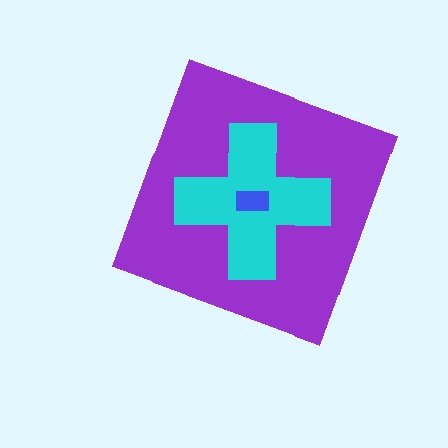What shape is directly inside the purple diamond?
The cyan cross.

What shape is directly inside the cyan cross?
The blue rectangle.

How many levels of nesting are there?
3.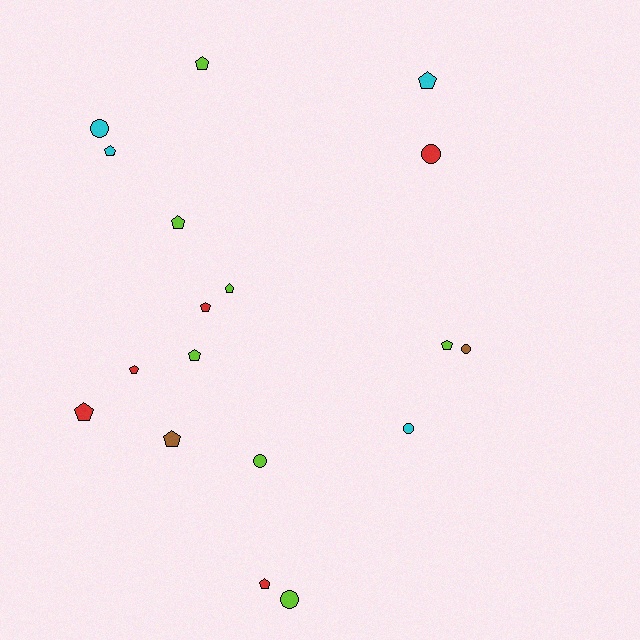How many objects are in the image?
There are 18 objects.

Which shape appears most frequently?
Pentagon, with 12 objects.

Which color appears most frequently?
Lime, with 7 objects.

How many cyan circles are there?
There are 2 cyan circles.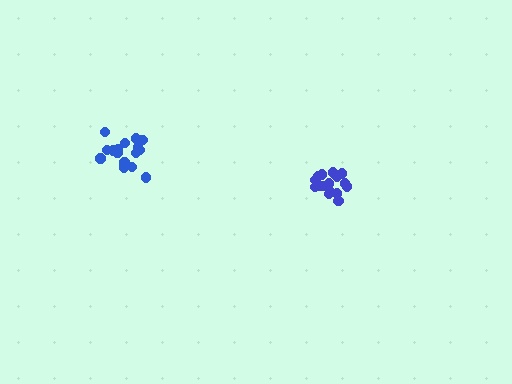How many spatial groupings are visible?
There are 2 spatial groupings.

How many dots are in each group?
Group 1: 17 dots, Group 2: 18 dots (35 total).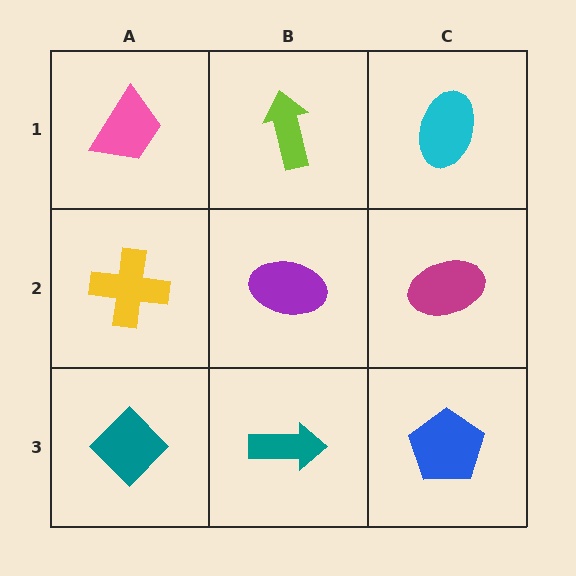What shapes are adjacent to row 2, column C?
A cyan ellipse (row 1, column C), a blue pentagon (row 3, column C), a purple ellipse (row 2, column B).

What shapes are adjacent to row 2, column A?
A pink trapezoid (row 1, column A), a teal diamond (row 3, column A), a purple ellipse (row 2, column B).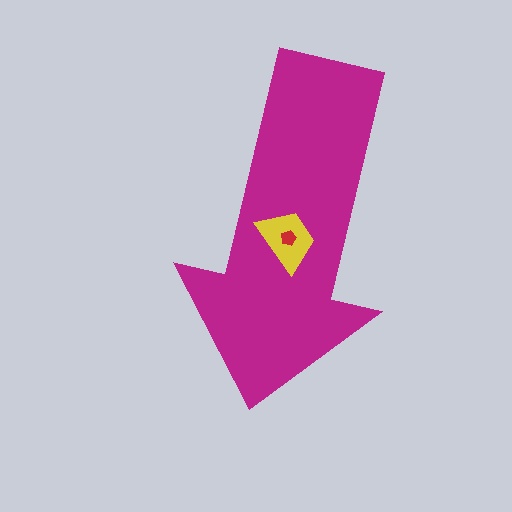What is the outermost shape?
The magenta arrow.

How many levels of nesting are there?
3.